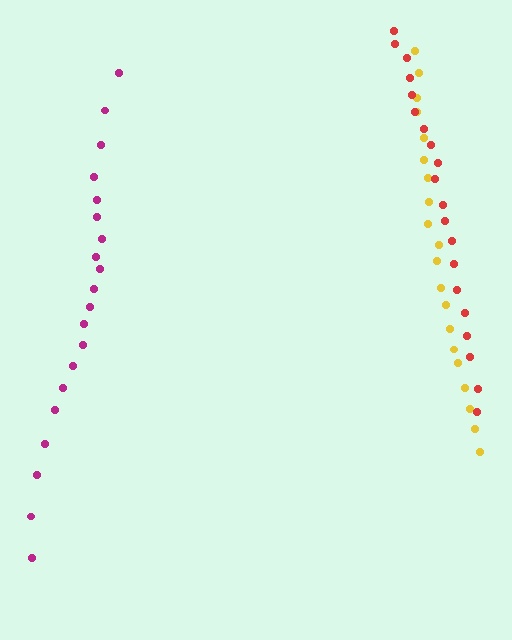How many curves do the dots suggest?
There are 3 distinct paths.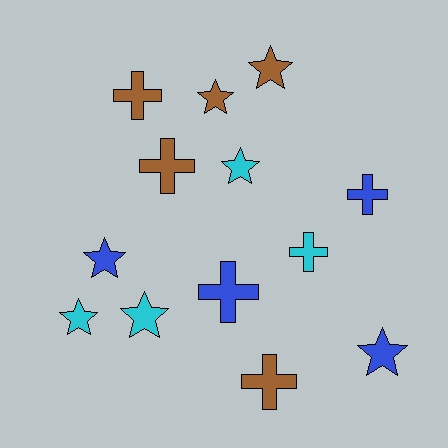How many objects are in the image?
There are 13 objects.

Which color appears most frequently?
Brown, with 5 objects.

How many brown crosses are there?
There are 3 brown crosses.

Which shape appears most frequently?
Star, with 7 objects.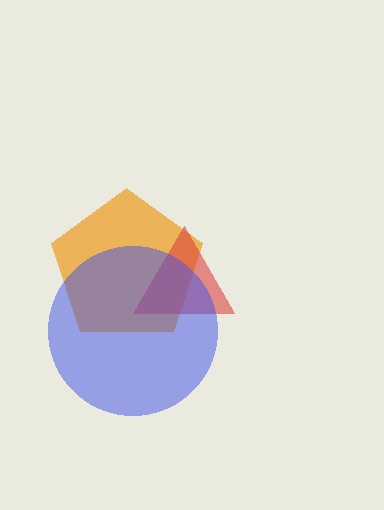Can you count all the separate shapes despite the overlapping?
Yes, there are 3 separate shapes.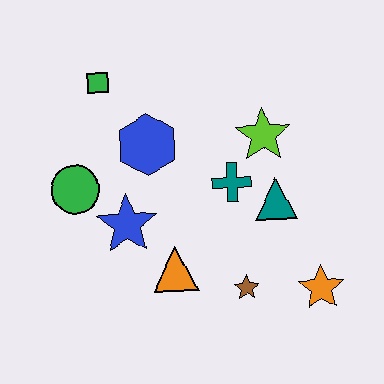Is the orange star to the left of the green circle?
No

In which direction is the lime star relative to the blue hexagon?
The lime star is to the right of the blue hexagon.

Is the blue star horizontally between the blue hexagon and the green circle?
Yes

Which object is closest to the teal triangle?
The teal cross is closest to the teal triangle.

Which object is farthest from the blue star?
The orange star is farthest from the blue star.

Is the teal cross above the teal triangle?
Yes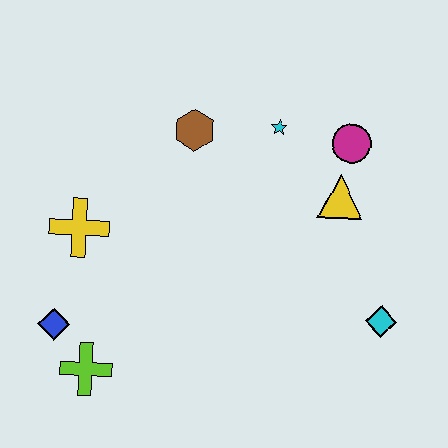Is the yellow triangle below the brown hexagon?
Yes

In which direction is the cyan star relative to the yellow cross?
The cyan star is to the right of the yellow cross.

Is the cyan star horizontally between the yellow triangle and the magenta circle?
No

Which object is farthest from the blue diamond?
The magenta circle is farthest from the blue diamond.